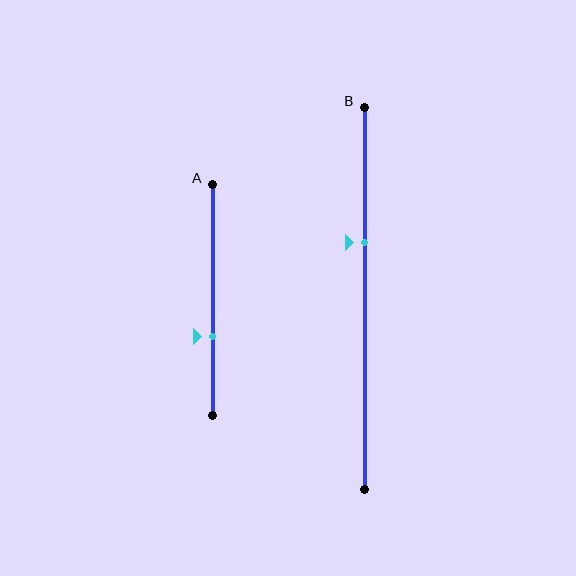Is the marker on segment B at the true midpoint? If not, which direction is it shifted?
No, the marker on segment B is shifted upward by about 15% of the segment length.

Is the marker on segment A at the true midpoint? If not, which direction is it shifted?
No, the marker on segment A is shifted downward by about 16% of the segment length.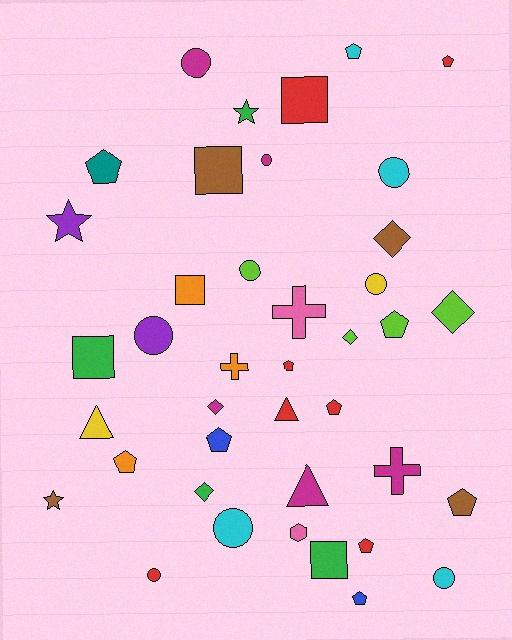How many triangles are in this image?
There are 3 triangles.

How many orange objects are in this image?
There are 3 orange objects.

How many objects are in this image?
There are 40 objects.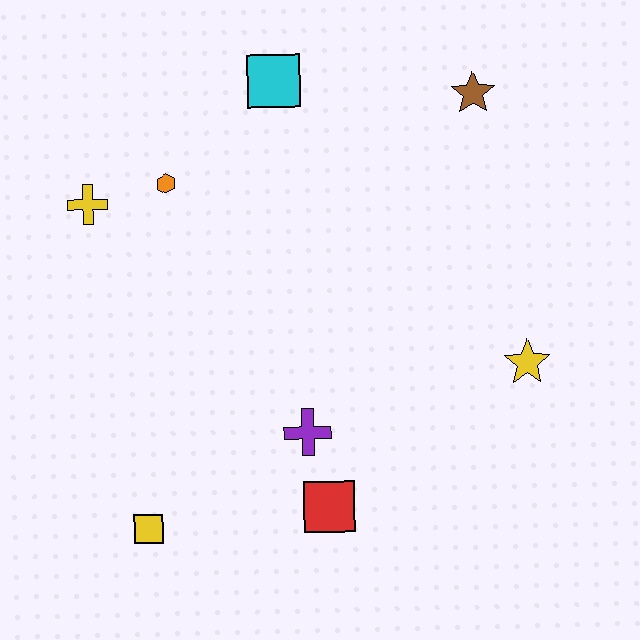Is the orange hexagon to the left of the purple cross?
Yes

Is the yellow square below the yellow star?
Yes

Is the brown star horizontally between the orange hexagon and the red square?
No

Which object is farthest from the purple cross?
The brown star is farthest from the purple cross.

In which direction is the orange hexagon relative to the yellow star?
The orange hexagon is to the left of the yellow star.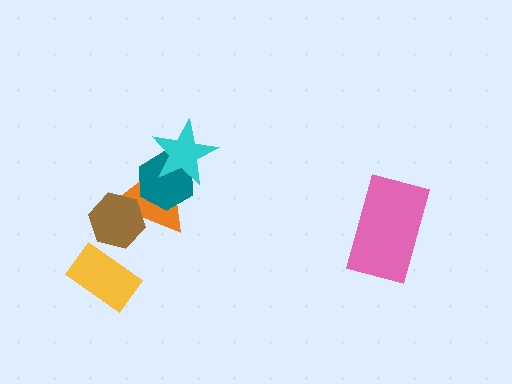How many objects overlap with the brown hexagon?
1 object overlaps with the brown hexagon.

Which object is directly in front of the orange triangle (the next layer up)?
The teal hexagon is directly in front of the orange triangle.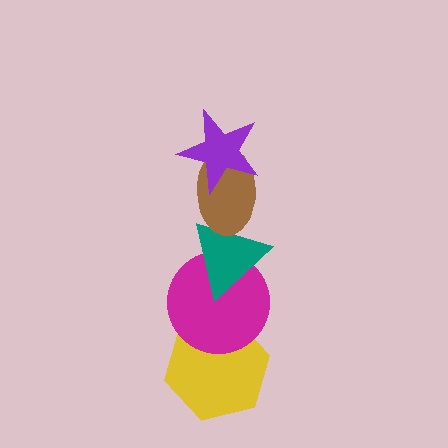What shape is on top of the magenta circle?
The teal triangle is on top of the magenta circle.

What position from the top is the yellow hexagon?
The yellow hexagon is 5th from the top.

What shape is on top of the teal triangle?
The brown ellipse is on top of the teal triangle.